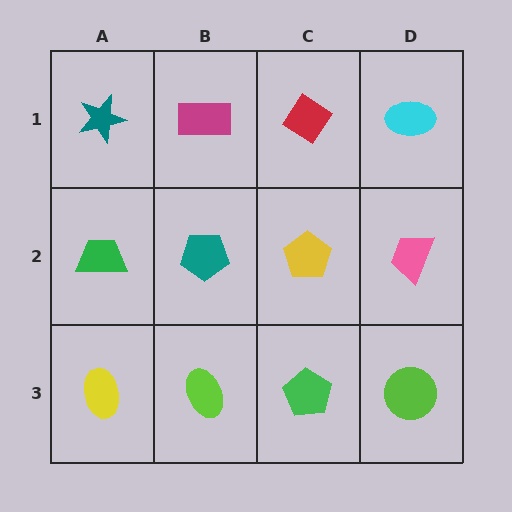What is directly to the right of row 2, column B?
A yellow pentagon.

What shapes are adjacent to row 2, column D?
A cyan ellipse (row 1, column D), a lime circle (row 3, column D), a yellow pentagon (row 2, column C).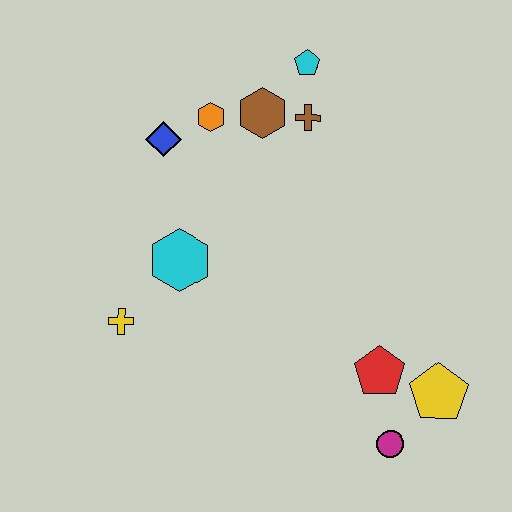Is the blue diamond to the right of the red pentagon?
No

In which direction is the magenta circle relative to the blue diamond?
The magenta circle is below the blue diamond.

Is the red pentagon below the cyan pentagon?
Yes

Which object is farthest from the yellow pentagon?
The blue diamond is farthest from the yellow pentagon.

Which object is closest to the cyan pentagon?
The brown cross is closest to the cyan pentagon.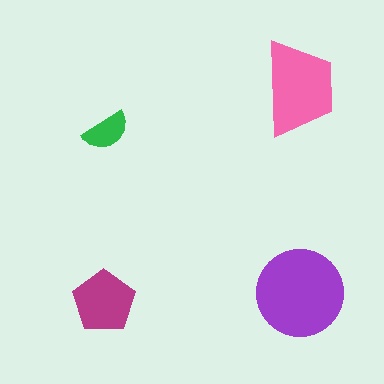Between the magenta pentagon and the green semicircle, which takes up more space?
The magenta pentagon.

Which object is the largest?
The purple circle.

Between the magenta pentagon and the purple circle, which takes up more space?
The purple circle.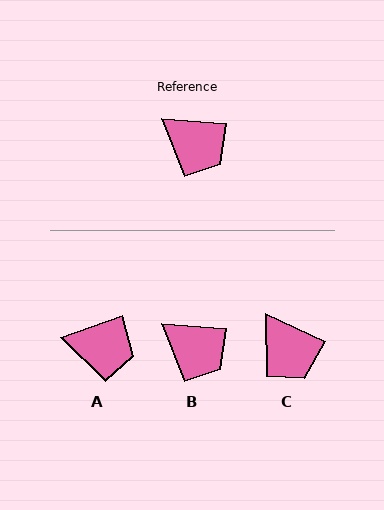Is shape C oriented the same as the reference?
No, it is off by about 21 degrees.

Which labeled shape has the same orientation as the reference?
B.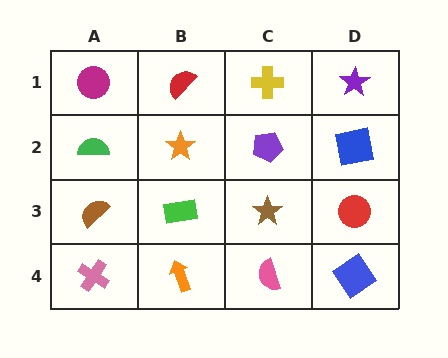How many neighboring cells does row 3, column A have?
3.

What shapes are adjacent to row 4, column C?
A brown star (row 3, column C), an orange arrow (row 4, column B), a blue diamond (row 4, column D).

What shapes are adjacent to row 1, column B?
An orange star (row 2, column B), a magenta circle (row 1, column A), a yellow cross (row 1, column C).